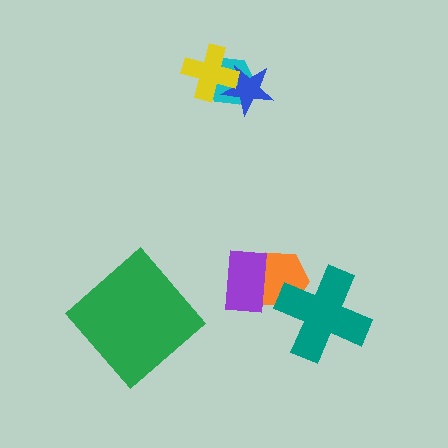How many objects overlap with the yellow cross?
2 objects overlap with the yellow cross.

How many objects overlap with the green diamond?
0 objects overlap with the green diamond.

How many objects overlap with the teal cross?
1 object overlaps with the teal cross.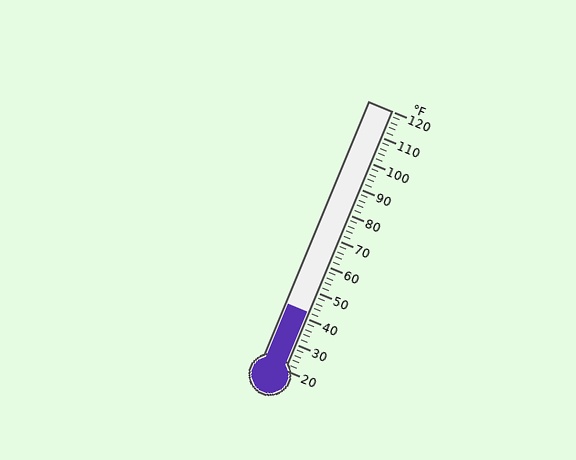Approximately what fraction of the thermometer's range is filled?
The thermometer is filled to approximately 20% of its range.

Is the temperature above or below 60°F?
The temperature is below 60°F.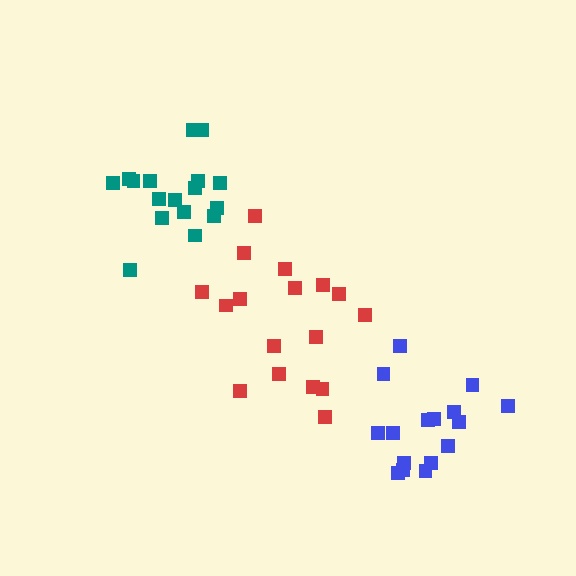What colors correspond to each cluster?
The clusters are colored: red, teal, blue.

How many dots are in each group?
Group 1: 17 dots, Group 2: 17 dots, Group 3: 16 dots (50 total).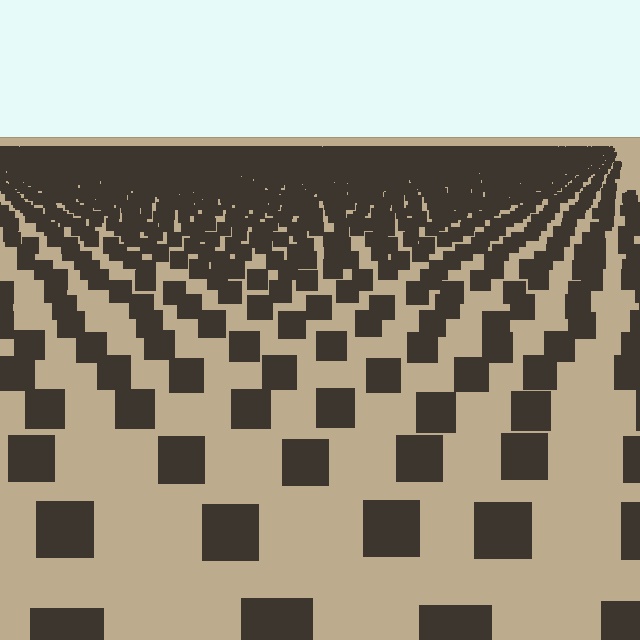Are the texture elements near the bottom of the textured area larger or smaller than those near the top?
Larger. Near the bottom, elements are closer to the viewer and appear at a bigger on-screen size.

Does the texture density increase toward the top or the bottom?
Density increases toward the top.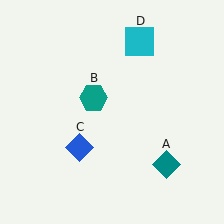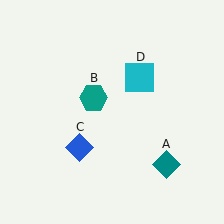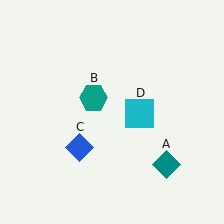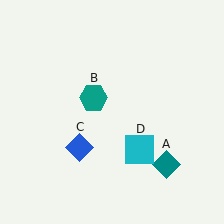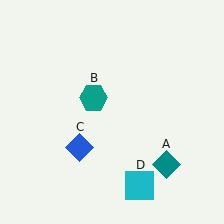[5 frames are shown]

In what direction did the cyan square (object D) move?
The cyan square (object D) moved down.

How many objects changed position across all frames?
1 object changed position: cyan square (object D).